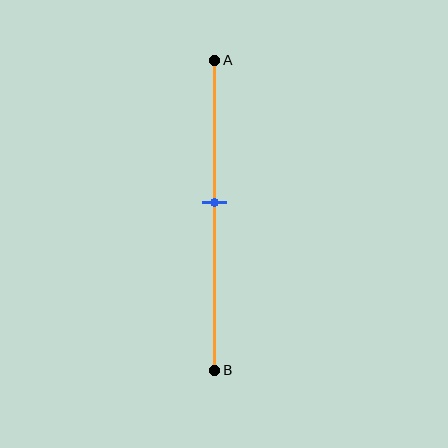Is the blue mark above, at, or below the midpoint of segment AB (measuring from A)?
The blue mark is above the midpoint of segment AB.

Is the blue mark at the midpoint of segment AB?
No, the mark is at about 45% from A, not at the 50% midpoint.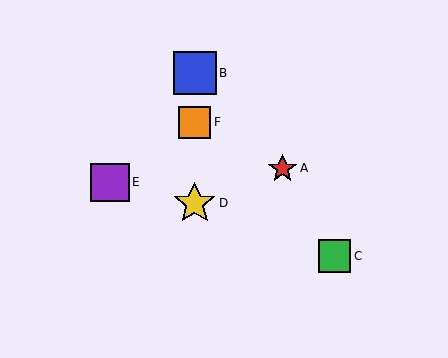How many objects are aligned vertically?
3 objects (B, D, F) are aligned vertically.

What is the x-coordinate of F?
Object F is at x≈195.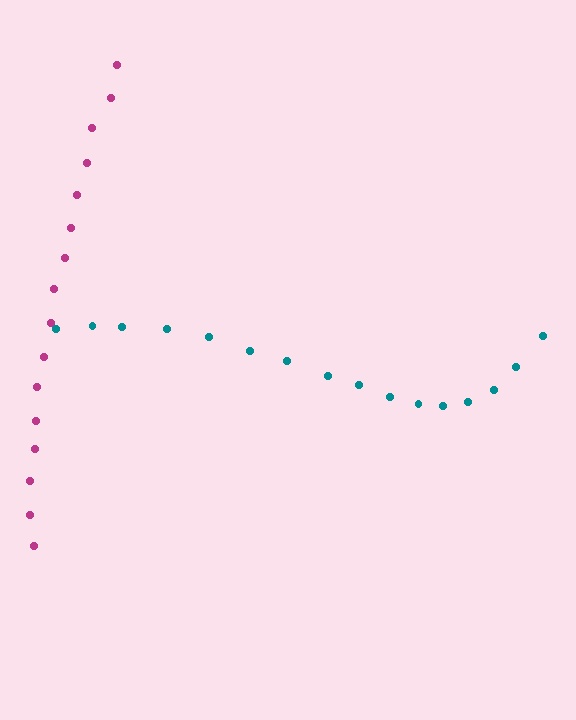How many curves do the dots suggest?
There are 2 distinct paths.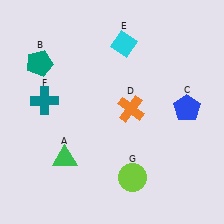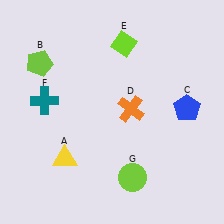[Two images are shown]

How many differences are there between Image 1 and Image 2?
There are 3 differences between the two images.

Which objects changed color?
A changed from green to yellow. B changed from teal to lime. E changed from cyan to lime.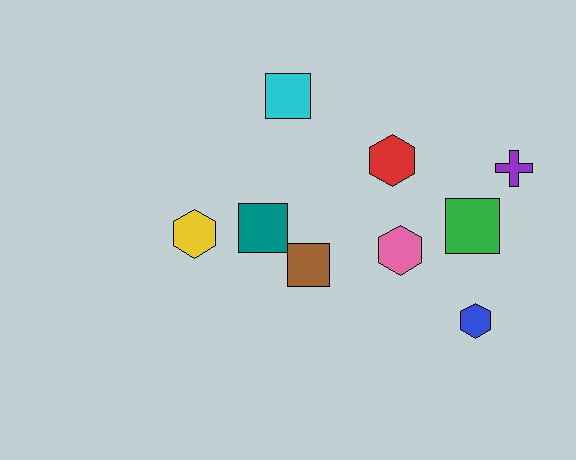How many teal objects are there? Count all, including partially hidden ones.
There is 1 teal object.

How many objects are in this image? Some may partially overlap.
There are 9 objects.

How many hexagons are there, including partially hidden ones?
There are 4 hexagons.